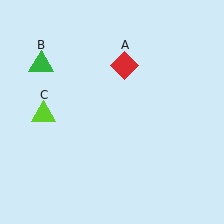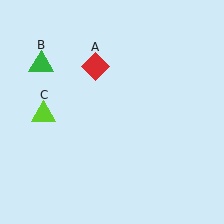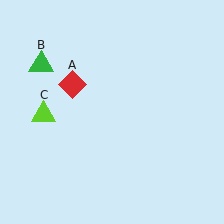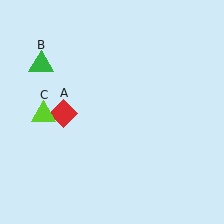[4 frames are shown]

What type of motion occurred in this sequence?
The red diamond (object A) rotated counterclockwise around the center of the scene.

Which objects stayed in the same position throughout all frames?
Green triangle (object B) and lime triangle (object C) remained stationary.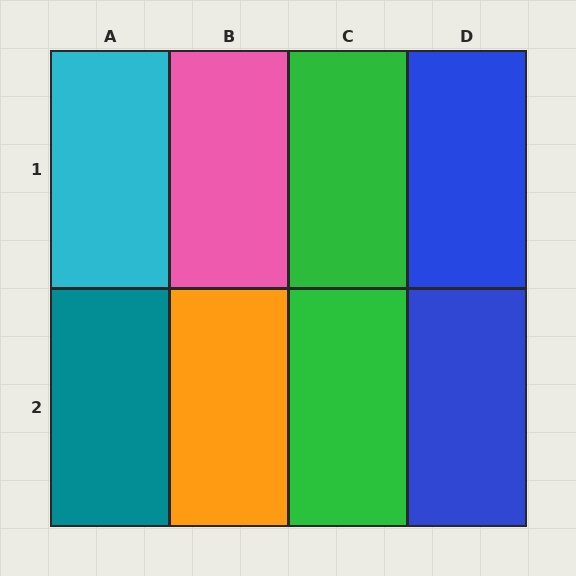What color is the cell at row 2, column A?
Teal.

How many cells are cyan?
1 cell is cyan.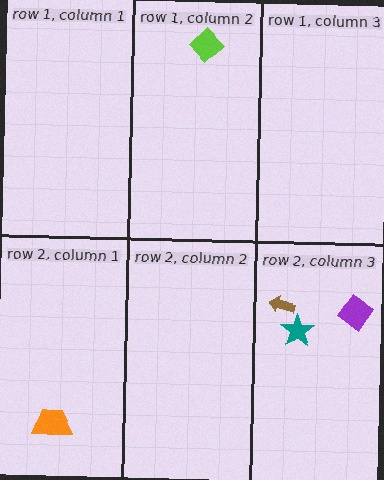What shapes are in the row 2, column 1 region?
The orange trapezoid.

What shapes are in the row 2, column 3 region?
The purple diamond, the teal star, the brown arrow.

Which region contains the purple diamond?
The row 2, column 3 region.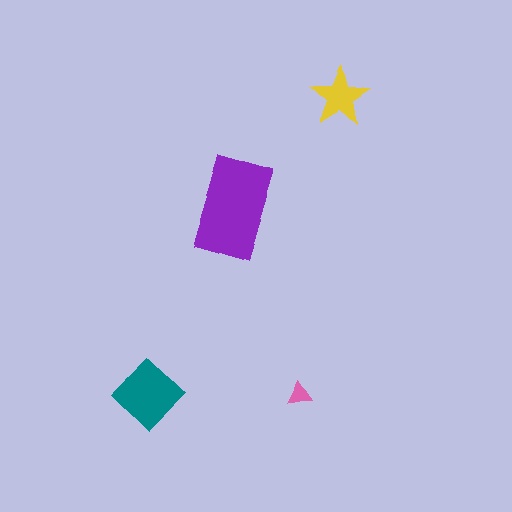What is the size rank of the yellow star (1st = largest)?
3rd.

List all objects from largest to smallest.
The purple rectangle, the teal diamond, the yellow star, the pink triangle.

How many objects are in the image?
There are 4 objects in the image.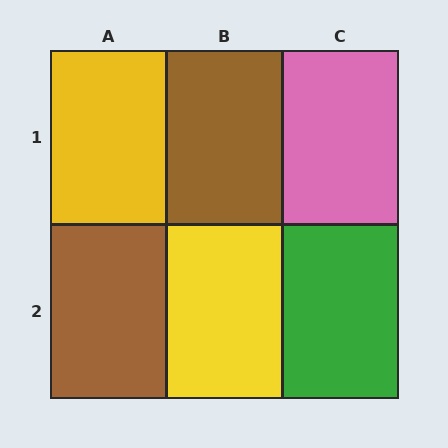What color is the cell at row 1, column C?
Pink.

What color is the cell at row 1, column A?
Yellow.